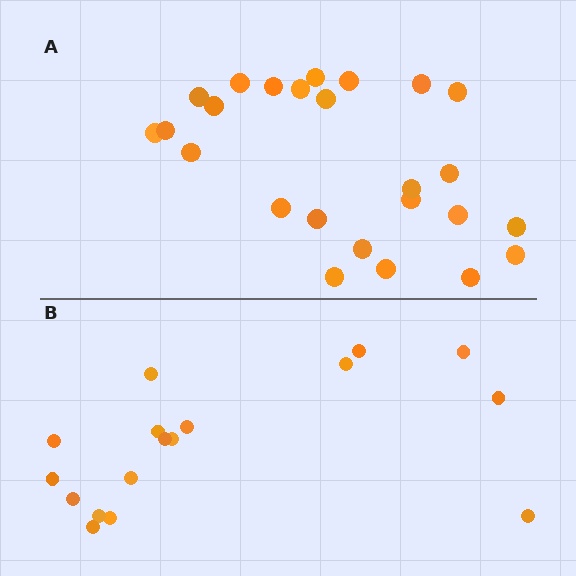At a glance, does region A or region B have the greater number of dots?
Region A (the top region) has more dots.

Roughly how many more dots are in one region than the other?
Region A has roughly 8 or so more dots than region B.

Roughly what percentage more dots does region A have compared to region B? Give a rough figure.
About 45% more.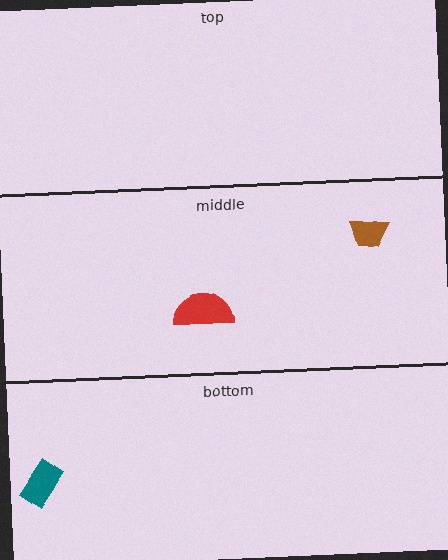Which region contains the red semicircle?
The middle region.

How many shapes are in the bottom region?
1.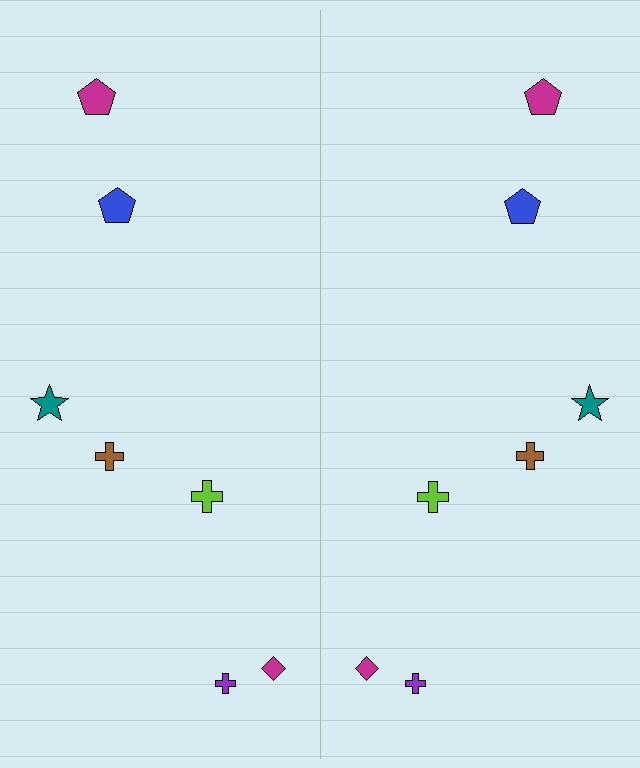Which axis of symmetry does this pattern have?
The pattern has a vertical axis of symmetry running through the center of the image.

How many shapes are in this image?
There are 14 shapes in this image.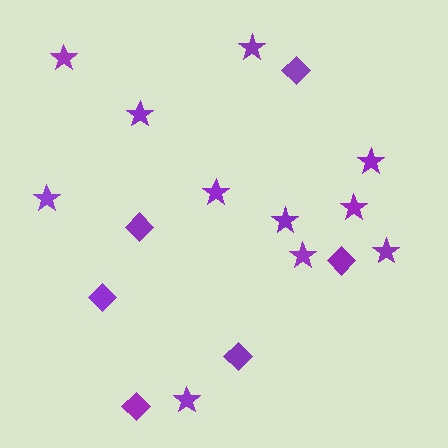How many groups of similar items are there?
There are 2 groups: one group of stars (11) and one group of diamonds (6).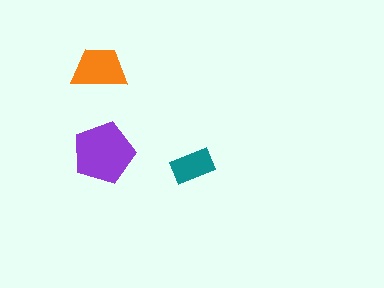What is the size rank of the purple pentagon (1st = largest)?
1st.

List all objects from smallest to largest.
The teal rectangle, the orange trapezoid, the purple pentagon.